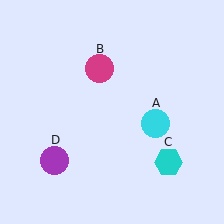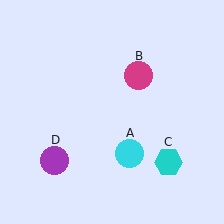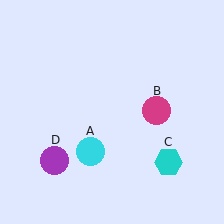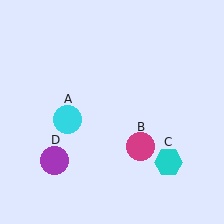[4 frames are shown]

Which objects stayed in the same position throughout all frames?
Cyan hexagon (object C) and purple circle (object D) remained stationary.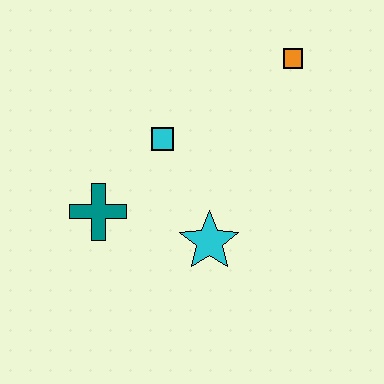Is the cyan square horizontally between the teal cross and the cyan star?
Yes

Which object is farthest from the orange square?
The teal cross is farthest from the orange square.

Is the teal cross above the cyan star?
Yes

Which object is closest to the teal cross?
The cyan square is closest to the teal cross.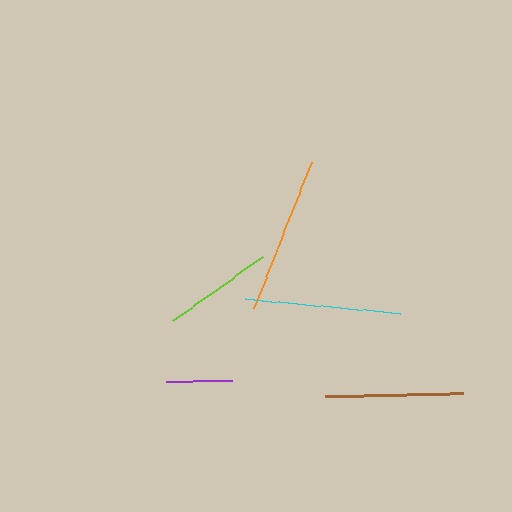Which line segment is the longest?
The orange line is the longest at approximately 158 pixels.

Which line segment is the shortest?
The purple line is the shortest at approximately 66 pixels.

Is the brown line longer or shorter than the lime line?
The brown line is longer than the lime line.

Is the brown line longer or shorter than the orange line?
The orange line is longer than the brown line.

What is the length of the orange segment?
The orange segment is approximately 158 pixels long.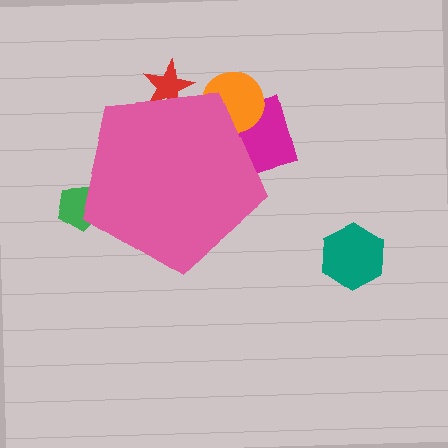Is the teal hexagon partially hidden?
No, the teal hexagon is fully visible.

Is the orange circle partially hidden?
Yes, the orange circle is partially hidden behind the pink pentagon.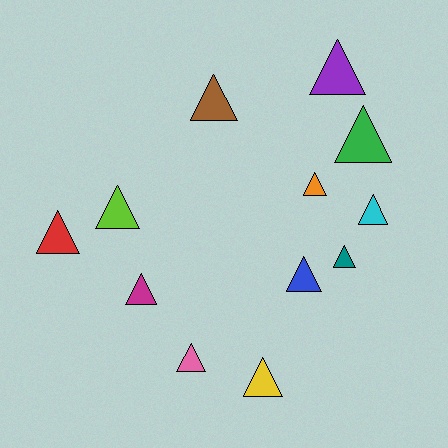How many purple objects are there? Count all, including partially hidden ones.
There is 1 purple object.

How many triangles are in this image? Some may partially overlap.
There are 12 triangles.